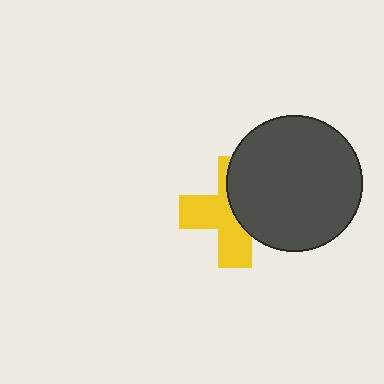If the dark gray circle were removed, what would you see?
You would see the complete yellow cross.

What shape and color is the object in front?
The object in front is a dark gray circle.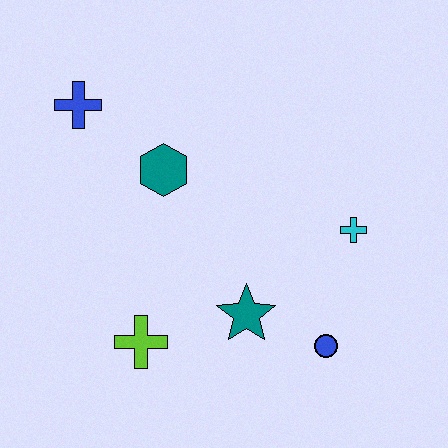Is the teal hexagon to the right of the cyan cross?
No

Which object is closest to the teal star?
The blue circle is closest to the teal star.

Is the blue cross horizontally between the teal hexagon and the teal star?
No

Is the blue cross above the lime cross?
Yes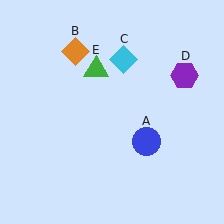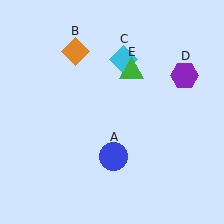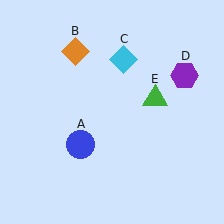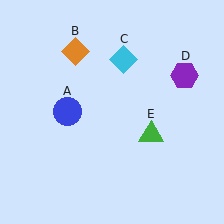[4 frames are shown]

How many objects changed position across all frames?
2 objects changed position: blue circle (object A), green triangle (object E).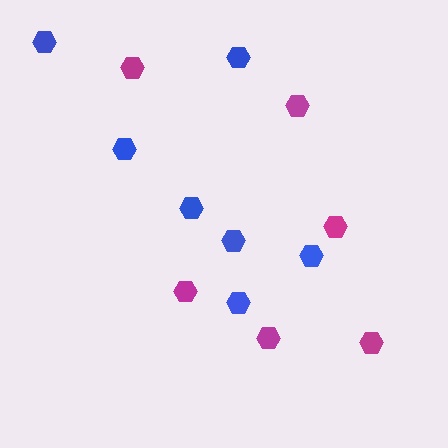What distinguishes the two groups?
There are 2 groups: one group of magenta hexagons (6) and one group of blue hexagons (7).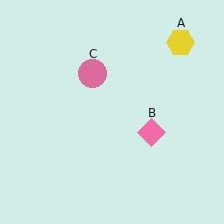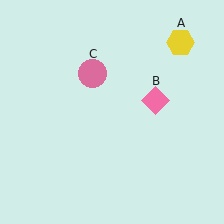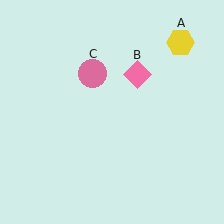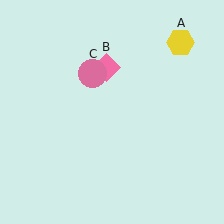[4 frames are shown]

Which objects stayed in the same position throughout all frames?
Yellow hexagon (object A) and pink circle (object C) remained stationary.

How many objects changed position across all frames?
1 object changed position: pink diamond (object B).